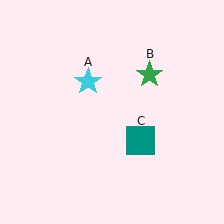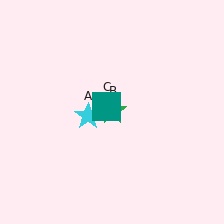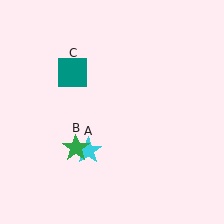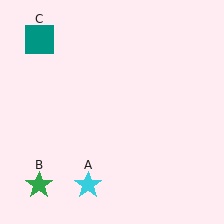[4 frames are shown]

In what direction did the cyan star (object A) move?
The cyan star (object A) moved down.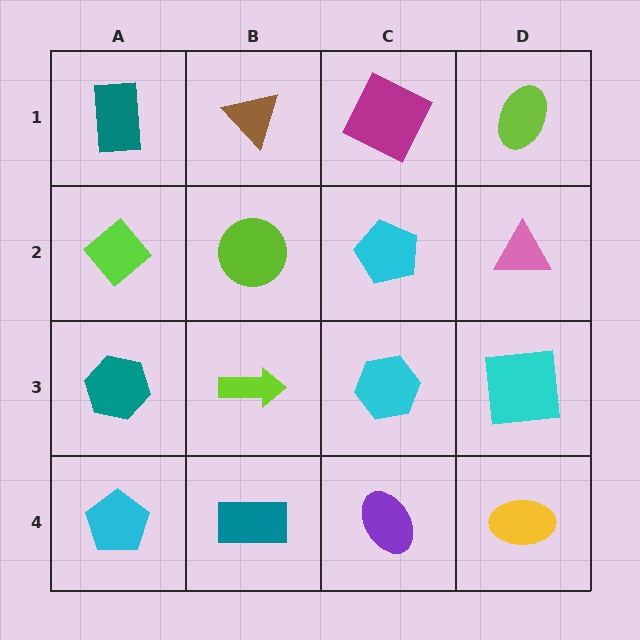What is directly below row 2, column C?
A cyan hexagon.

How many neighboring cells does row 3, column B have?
4.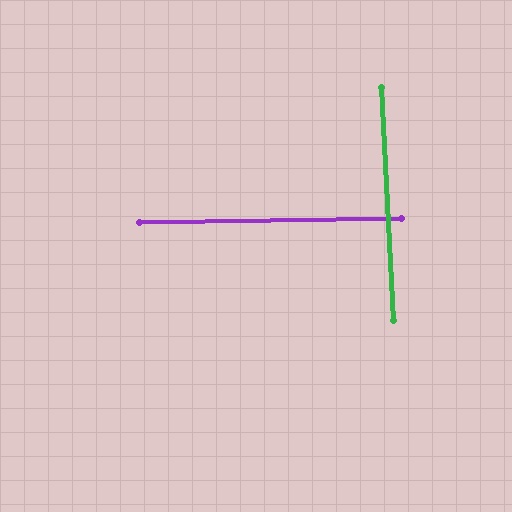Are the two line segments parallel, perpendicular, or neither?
Perpendicular — they meet at approximately 88°.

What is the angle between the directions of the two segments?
Approximately 88 degrees.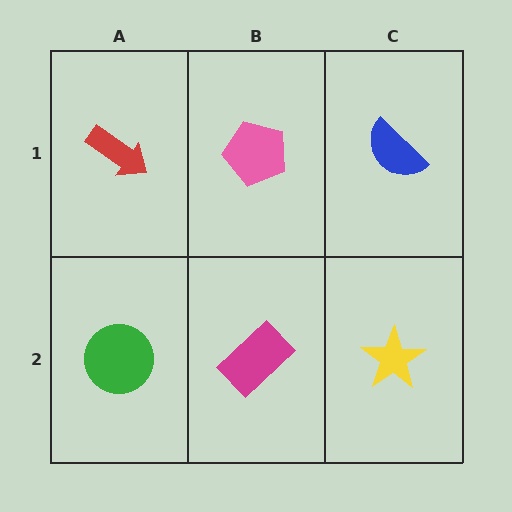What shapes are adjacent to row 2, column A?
A red arrow (row 1, column A), a magenta rectangle (row 2, column B).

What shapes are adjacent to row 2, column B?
A pink pentagon (row 1, column B), a green circle (row 2, column A), a yellow star (row 2, column C).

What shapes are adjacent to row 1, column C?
A yellow star (row 2, column C), a pink pentagon (row 1, column B).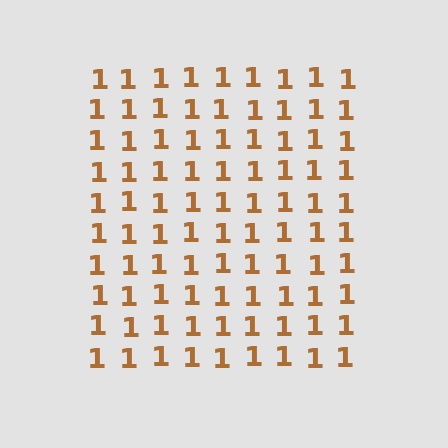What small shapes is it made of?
It is made of small digit 1's.